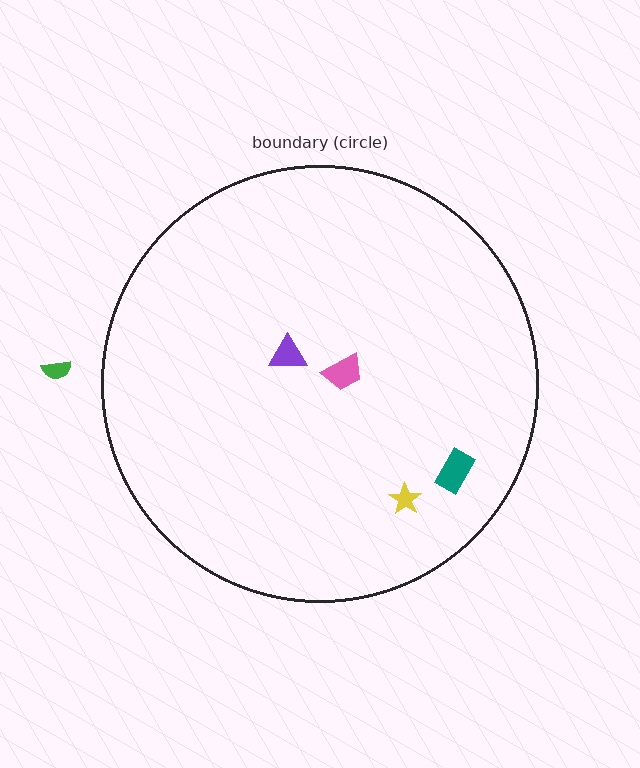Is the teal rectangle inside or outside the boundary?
Inside.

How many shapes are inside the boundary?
4 inside, 1 outside.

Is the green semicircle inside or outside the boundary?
Outside.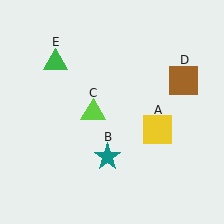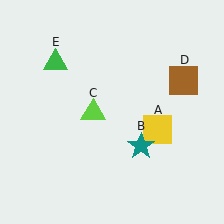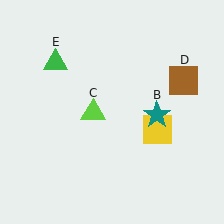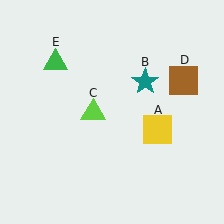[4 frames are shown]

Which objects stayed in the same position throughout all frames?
Yellow square (object A) and lime triangle (object C) and brown square (object D) and green triangle (object E) remained stationary.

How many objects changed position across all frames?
1 object changed position: teal star (object B).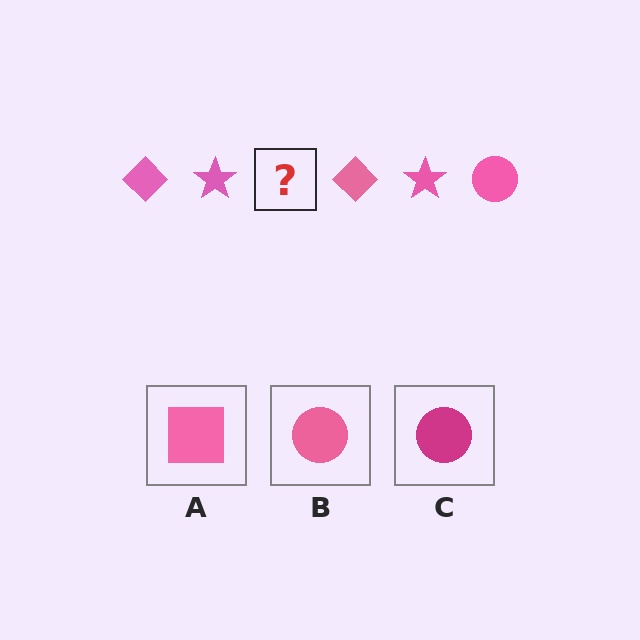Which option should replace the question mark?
Option B.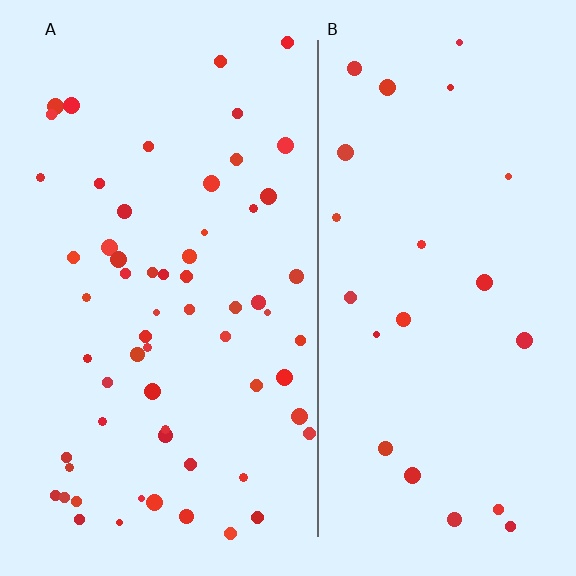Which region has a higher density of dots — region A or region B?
A (the left).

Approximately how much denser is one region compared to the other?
Approximately 2.6× — region A over region B.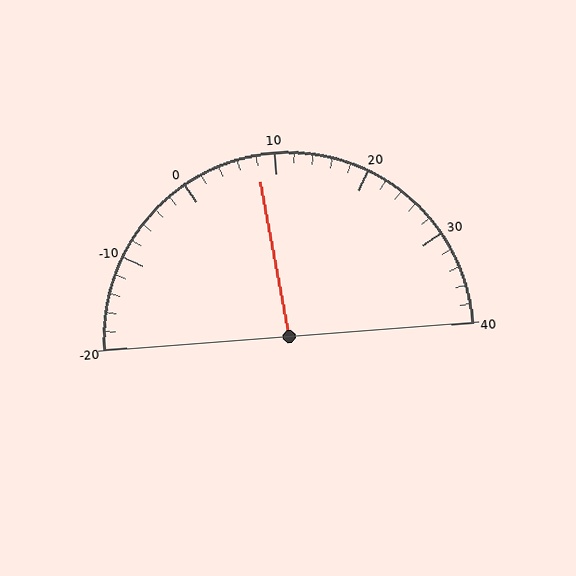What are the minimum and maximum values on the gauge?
The gauge ranges from -20 to 40.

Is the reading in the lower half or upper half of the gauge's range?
The reading is in the lower half of the range (-20 to 40).